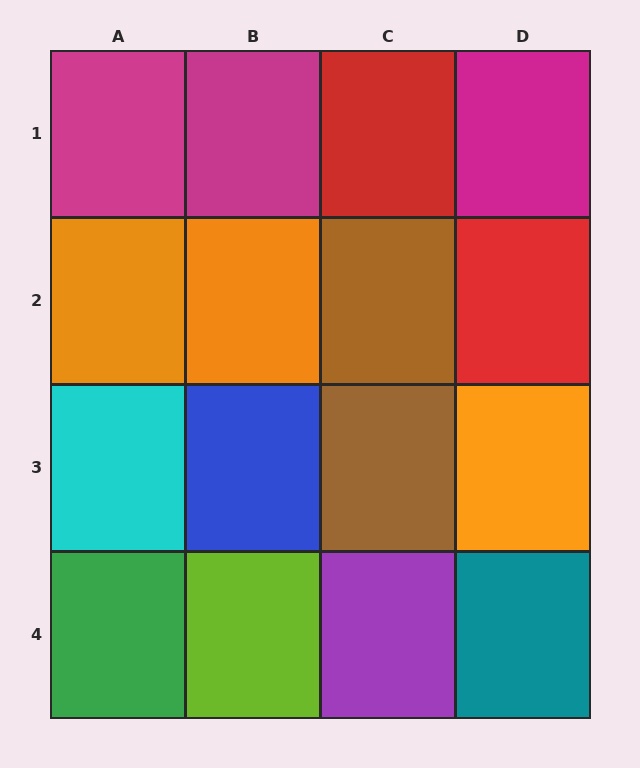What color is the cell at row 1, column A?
Magenta.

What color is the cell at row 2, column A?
Orange.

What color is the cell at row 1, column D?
Magenta.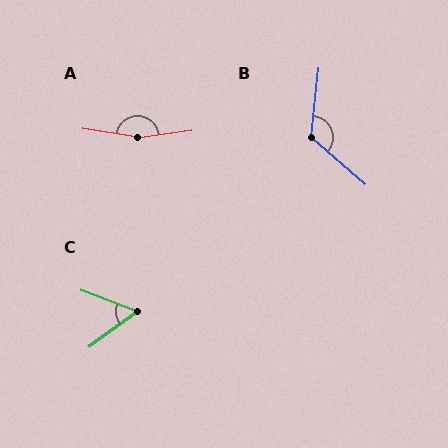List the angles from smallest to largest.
C (57°), B (125°), A (163°).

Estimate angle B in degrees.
Approximately 125 degrees.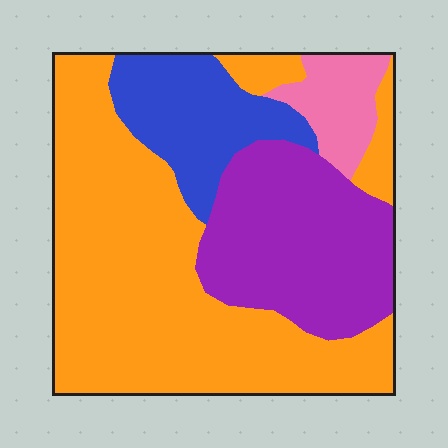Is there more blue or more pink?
Blue.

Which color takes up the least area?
Pink, at roughly 5%.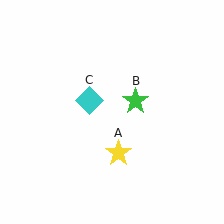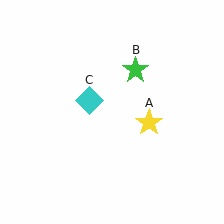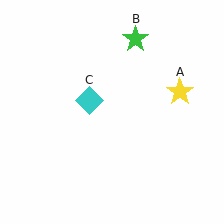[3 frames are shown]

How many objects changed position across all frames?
2 objects changed position: yellow star (object A), green star (object B).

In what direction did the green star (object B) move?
The green star (object B) moved up.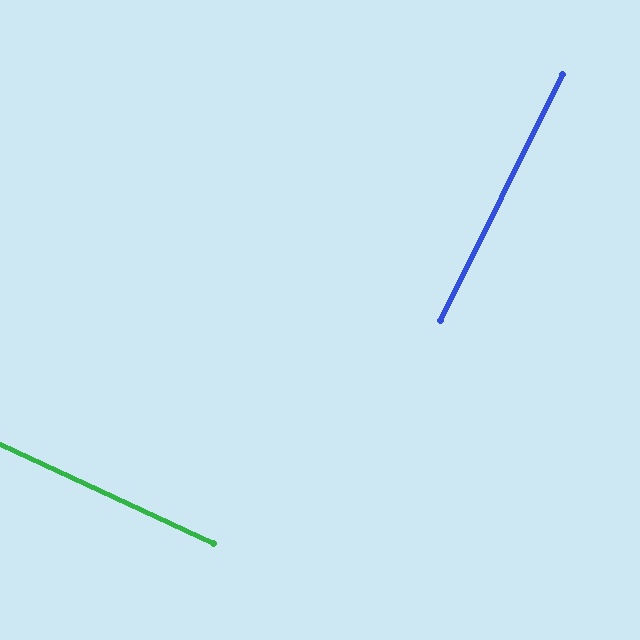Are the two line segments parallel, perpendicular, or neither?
Perpendicular — they meet at approximately 89°.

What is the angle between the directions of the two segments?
Approximately 89 degrees.